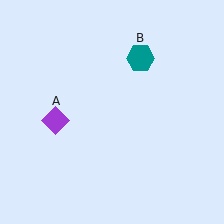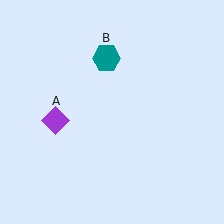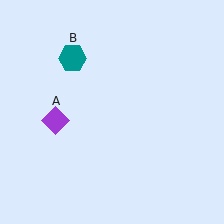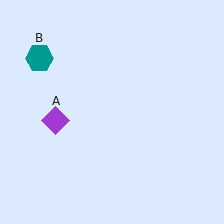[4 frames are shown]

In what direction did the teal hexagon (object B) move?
The teal hexagon (object B) moved left.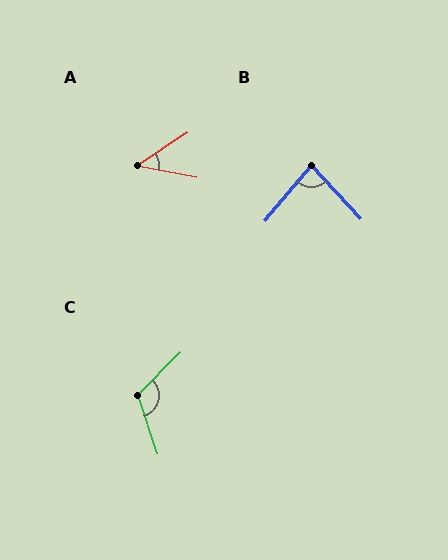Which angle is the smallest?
A, at approximately 44 degrees.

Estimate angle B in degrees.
Approximately 83 degrees.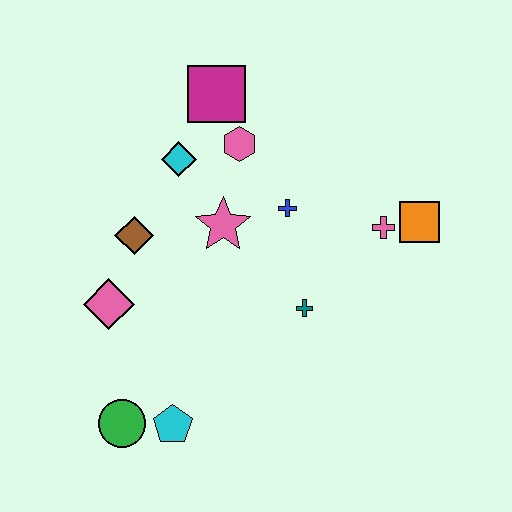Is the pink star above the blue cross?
No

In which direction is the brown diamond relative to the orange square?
The brown diamond is to the left of the orange square.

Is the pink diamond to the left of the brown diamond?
Yes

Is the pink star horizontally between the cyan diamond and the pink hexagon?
Yes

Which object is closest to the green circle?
The cyan pentagon is closest to the green circle.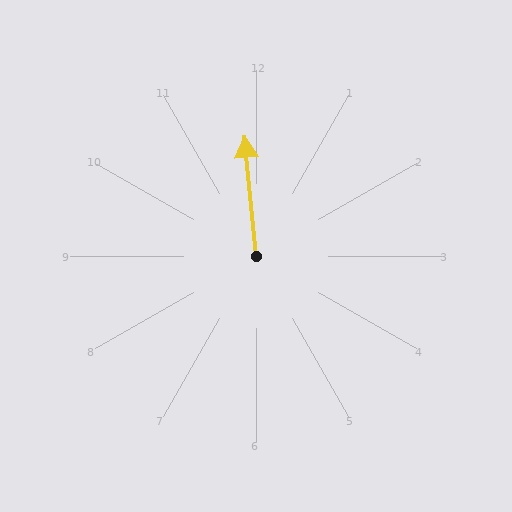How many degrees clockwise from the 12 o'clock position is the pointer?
Approximately 355 degrees.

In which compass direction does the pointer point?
North.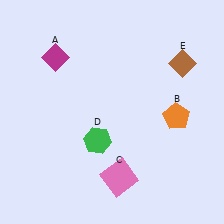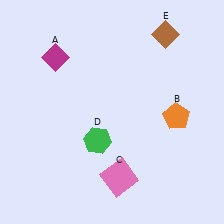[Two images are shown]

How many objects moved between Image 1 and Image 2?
1 object moved between the two images.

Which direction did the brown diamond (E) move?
The brown diamond (E) moved up.